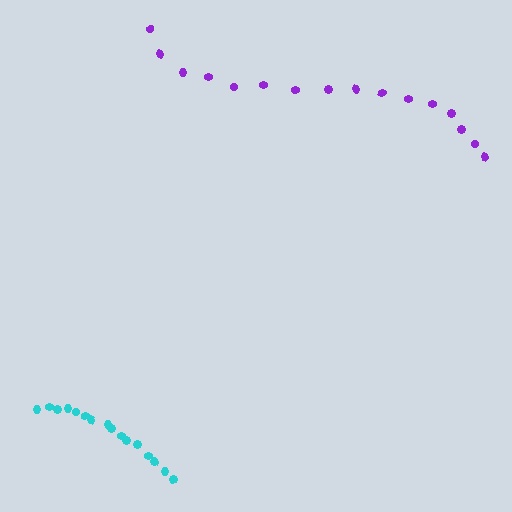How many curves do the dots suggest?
There are 2 distinct paths.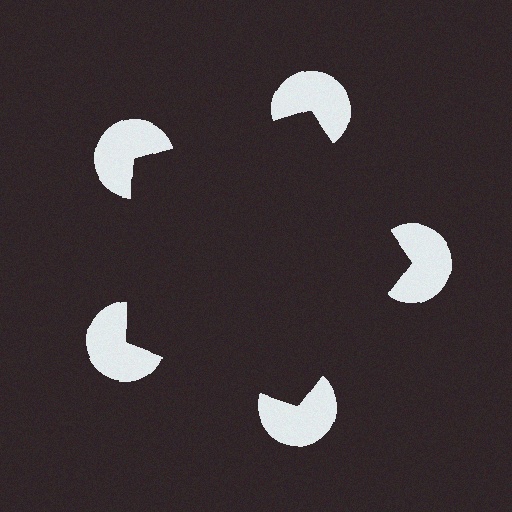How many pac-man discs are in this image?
There are 5 — one at each vertex of the illusory pentagon.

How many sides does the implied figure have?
5 sides.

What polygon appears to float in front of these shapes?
An illusory pentagon — its edges are inferred from the aligned wedge cuts in the pac-man discs, not physically drawn.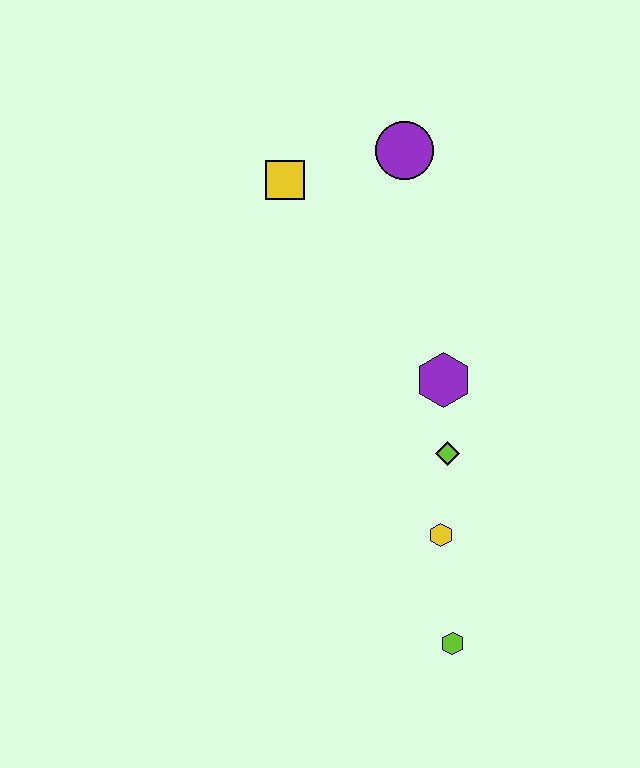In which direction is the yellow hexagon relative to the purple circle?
The yellow hexagon is below the purple circle.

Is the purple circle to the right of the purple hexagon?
No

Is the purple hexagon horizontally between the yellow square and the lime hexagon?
Yes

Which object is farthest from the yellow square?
The lime hexagon is farthest from the yellow square.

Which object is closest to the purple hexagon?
The lime diamond is closest to the purple hexagon.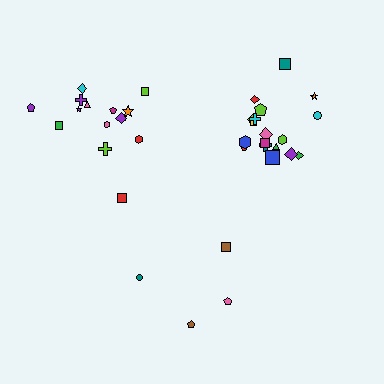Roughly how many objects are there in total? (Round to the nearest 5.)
Roughly 35 objects in total.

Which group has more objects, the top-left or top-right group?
The top-right group.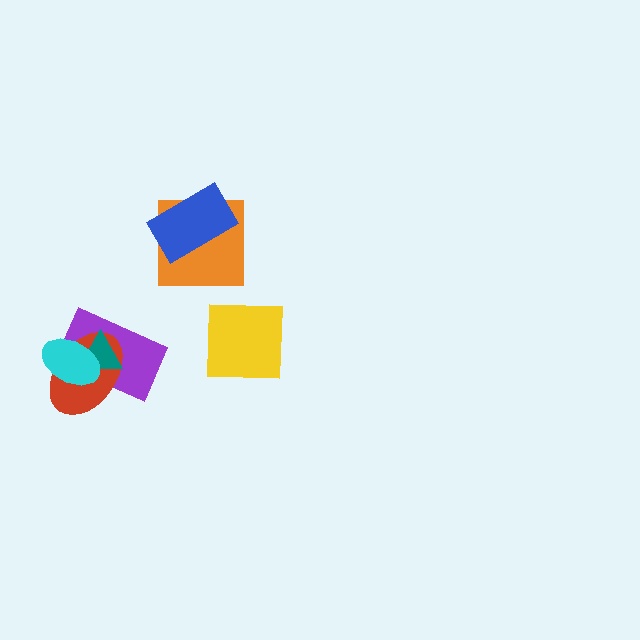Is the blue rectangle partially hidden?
No, no other shape covers it.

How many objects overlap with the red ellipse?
3 objects overlap with the red ellipse.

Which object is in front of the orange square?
The blue rectangle is in front of the orange square.